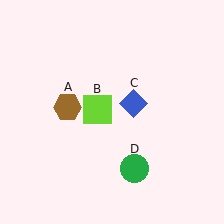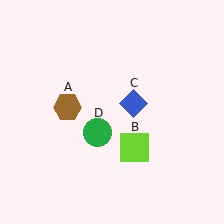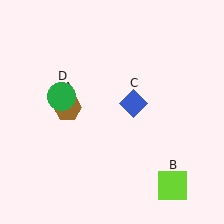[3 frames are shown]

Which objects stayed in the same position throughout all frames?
Brown hexagon (object A) and blue diamond (object C) remained stationary.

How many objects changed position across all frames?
2 objects changed position: lime square (object B), green circle (object D).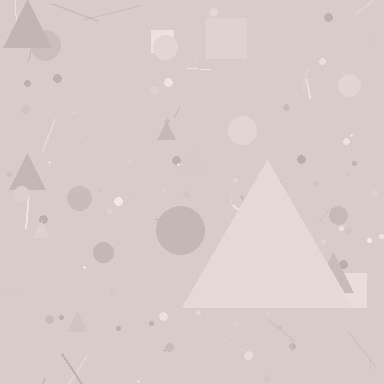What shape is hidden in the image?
A triangle is hidden in the image.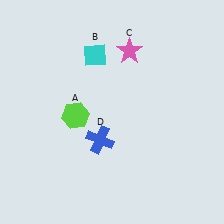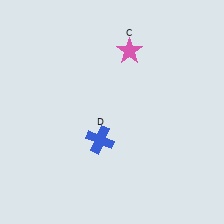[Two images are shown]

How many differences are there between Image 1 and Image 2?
There are 2 differences between the two images.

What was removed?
The cyan diamond (B), the lime hexagon (A) were removed in Image 2.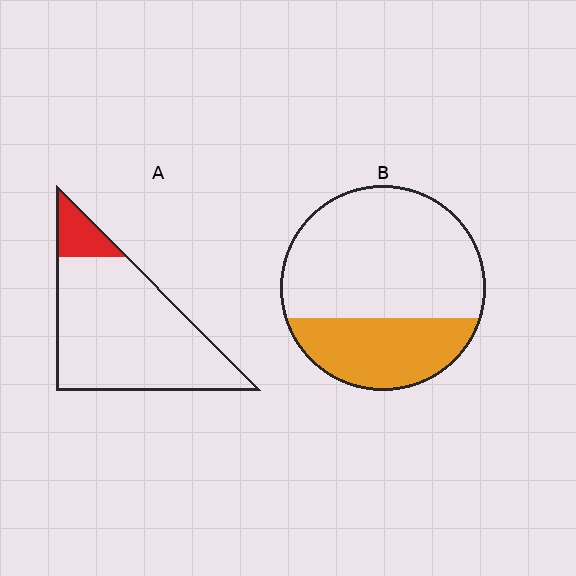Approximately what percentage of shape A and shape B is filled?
A is approximately 10% and B is approximately 30%.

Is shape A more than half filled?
No.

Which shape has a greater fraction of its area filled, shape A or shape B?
Shape B.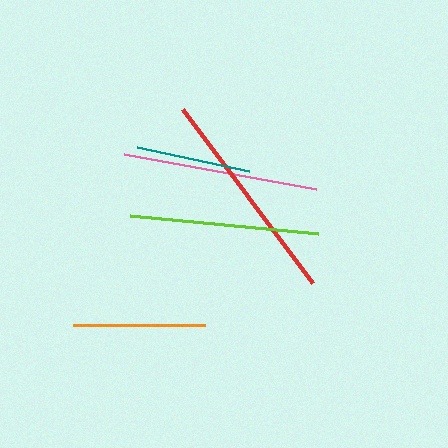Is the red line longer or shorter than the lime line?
The red line is longer than the lime line.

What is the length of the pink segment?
The pink segment is approximately 195 pixels long.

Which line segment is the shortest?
The teal line is the shortest at approximately 115 pixels.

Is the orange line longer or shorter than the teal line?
The orange line is longer than the teal line.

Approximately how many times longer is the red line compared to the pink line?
The red line is approximately 1.1 times the length of the pink line.